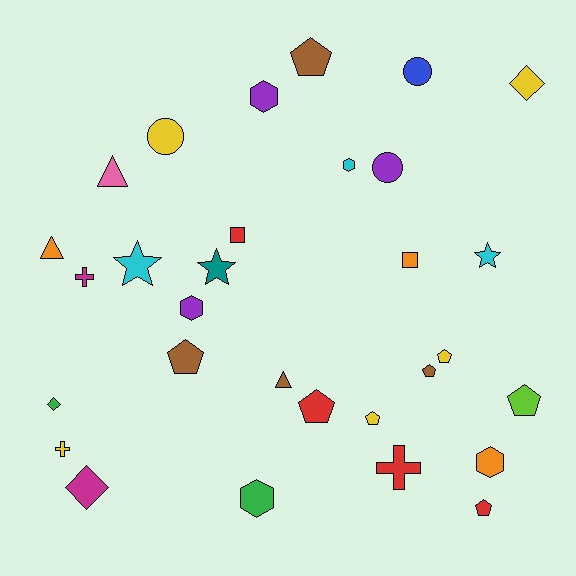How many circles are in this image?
There are 3 circles.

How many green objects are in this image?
There are 2 green objects.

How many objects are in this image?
There are 30 objects.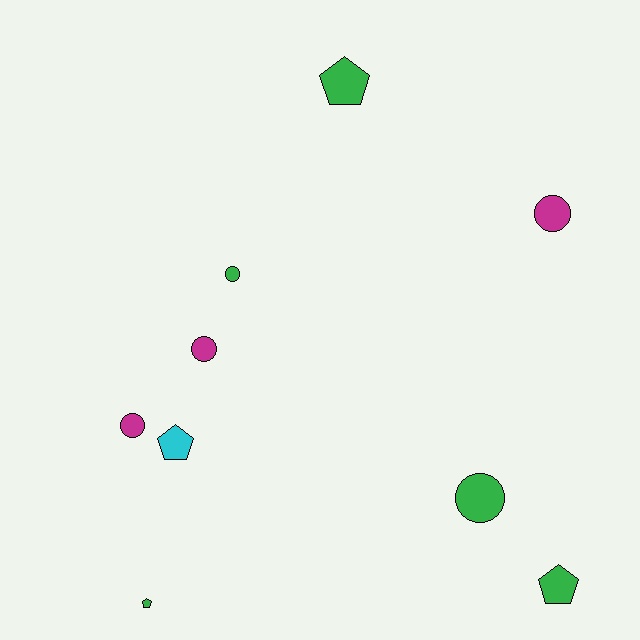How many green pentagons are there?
There are 3 green pentagons.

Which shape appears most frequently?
Circle, with 5 objects.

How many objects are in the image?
There are 9 objects.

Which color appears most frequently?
Green, with 5 objects.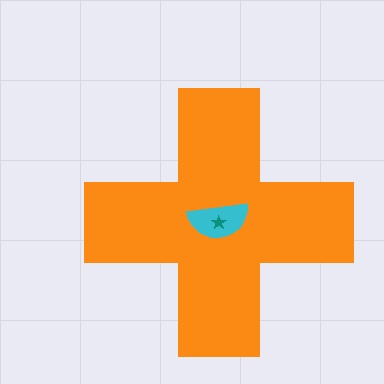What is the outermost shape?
The orange cross.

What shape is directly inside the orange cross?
The cyan semicircle.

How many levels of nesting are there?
3.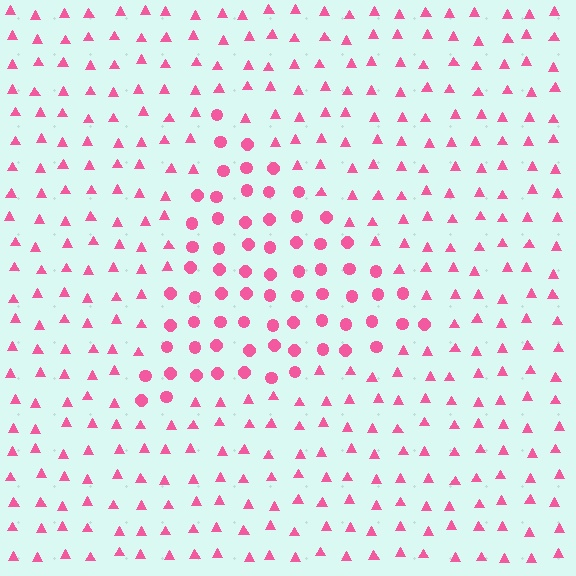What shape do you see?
I see a triangle.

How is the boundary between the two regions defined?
The boundary is defined by a change in element shape: circles inside vs. triangles outside. All elements share the same color and spacing.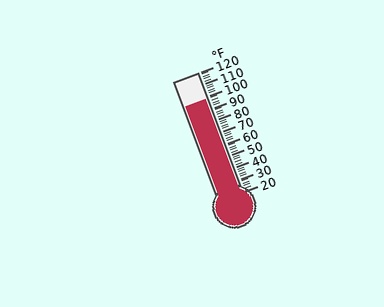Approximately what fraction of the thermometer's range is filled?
The thermometer is filled to approximately 80% of its range.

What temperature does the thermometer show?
The thermometer shows approximately 98°F.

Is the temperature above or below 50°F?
The temperature is above 50°F.